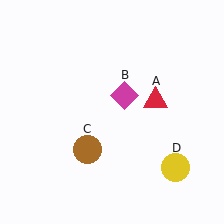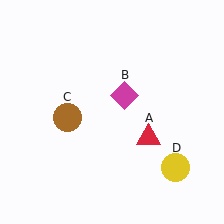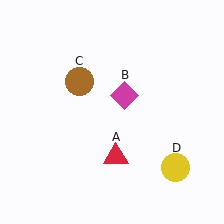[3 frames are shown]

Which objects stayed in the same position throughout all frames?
Magenta diamond (object B) and yellow circle (object D) remained stationary.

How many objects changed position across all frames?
2 objects changed position: red triangle (object A), brown circle (object C).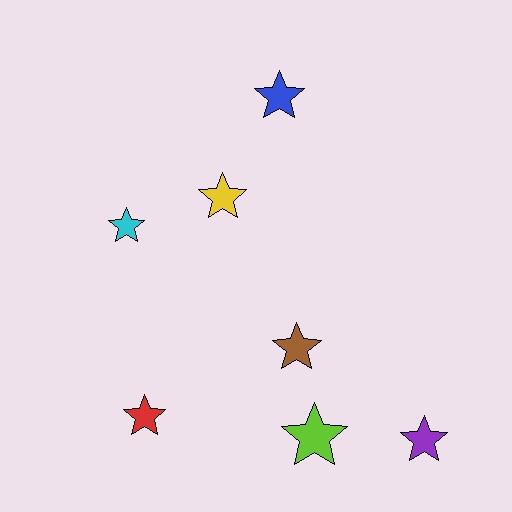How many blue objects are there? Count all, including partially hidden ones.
There is 1 blue object.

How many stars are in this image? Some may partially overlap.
There are 7 stars.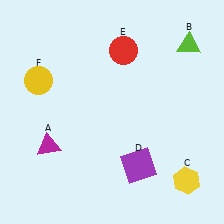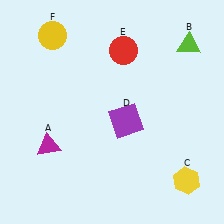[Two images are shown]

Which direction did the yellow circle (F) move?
The yellow circle (F) moved up.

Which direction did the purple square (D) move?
The purple square (D) moved up.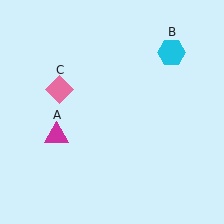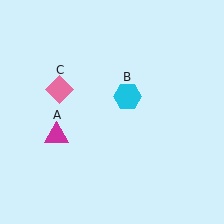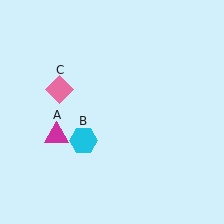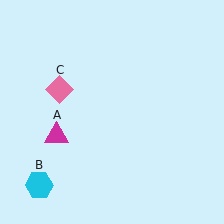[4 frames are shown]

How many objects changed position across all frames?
1 object changed position: cyan hexagon (object B).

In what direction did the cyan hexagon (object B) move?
The cyan hexagon (object B) moved down and to the left.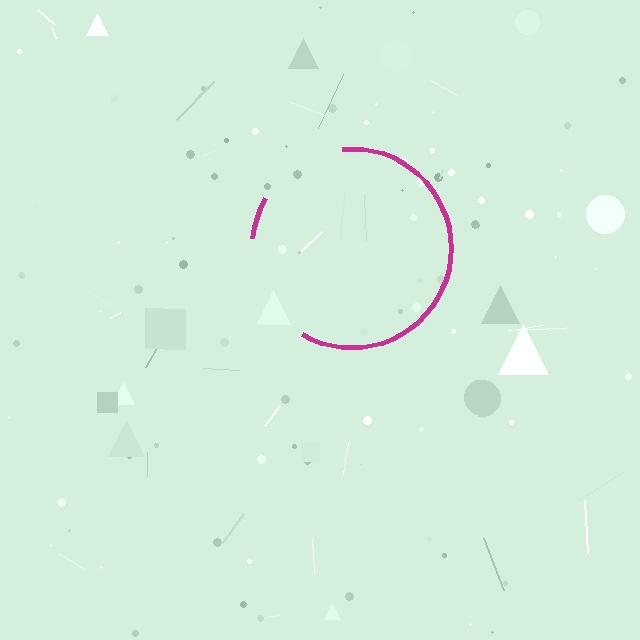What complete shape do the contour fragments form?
The contour fragments form a circle.